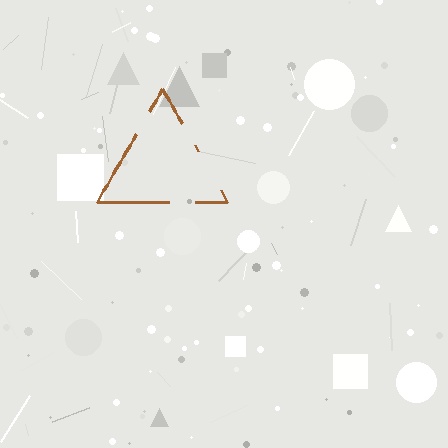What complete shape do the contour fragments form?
The contour fragments form a triangle.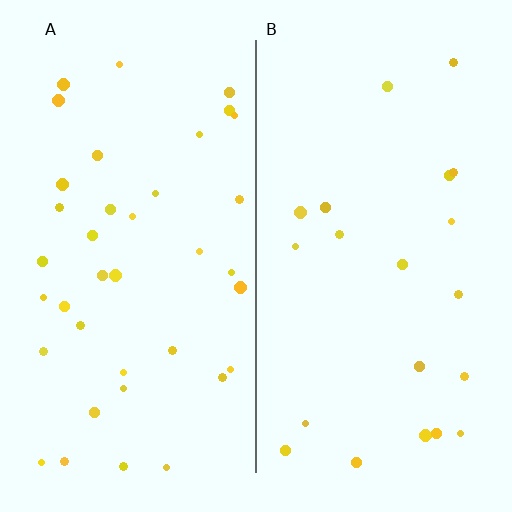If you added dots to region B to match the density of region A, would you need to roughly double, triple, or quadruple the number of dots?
Approximately double.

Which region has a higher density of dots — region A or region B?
A (the left).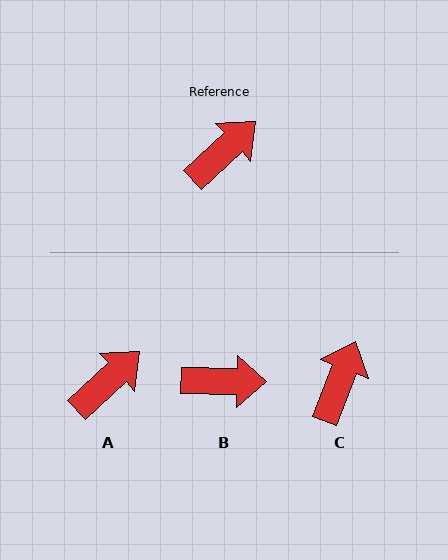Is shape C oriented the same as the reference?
No, it is off by about 26 degrees.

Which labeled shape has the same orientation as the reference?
A.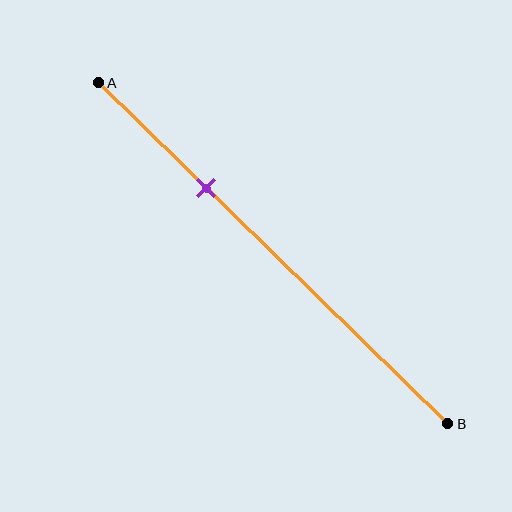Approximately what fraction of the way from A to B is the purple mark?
The purple mark is approximately 30% of the way from A to B.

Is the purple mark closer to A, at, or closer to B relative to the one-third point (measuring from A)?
The purple mark is approximately at the one-third point of segment AB.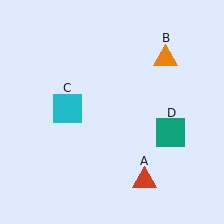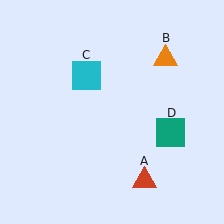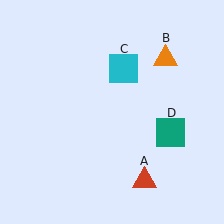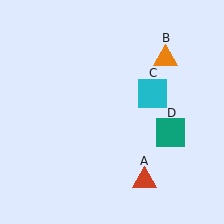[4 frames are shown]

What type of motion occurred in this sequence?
The cyan square (object C) rotated clockwise around the center of the scene.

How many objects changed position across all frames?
1 object changed position: cyan square (object C).